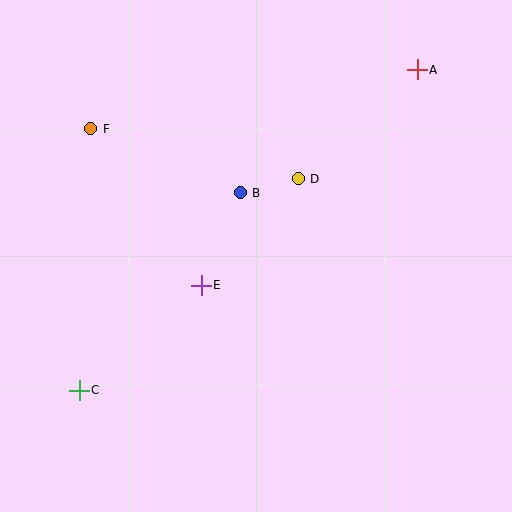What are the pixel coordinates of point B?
Point B is at (240, 193).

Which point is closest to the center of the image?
Point E at (201, 285) is closest to the center.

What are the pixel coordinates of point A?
Point A is at (417, 70).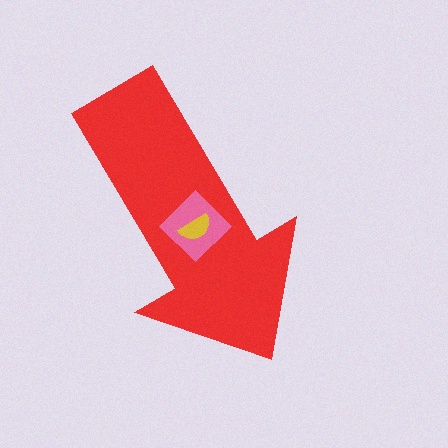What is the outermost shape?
The red arrow.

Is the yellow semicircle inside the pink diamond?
Yes.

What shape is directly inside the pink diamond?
The yellow semicircle.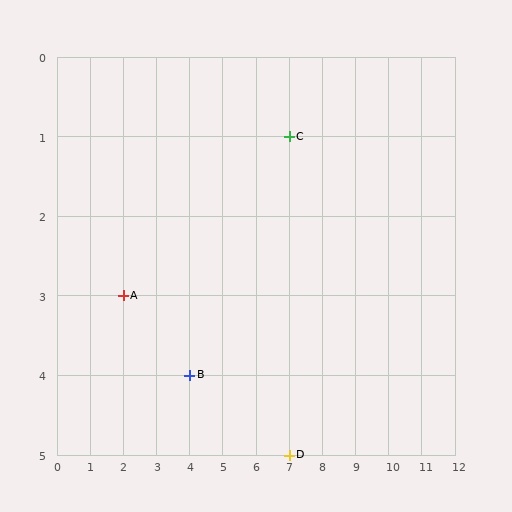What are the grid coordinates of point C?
Point C is at grid coordinates (7, 1).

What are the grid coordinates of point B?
Point B is at grid coordinates (4, 4).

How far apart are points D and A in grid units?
Points D and A are 5 columns and 2 rows apart (about 5.4 grid units diagonally).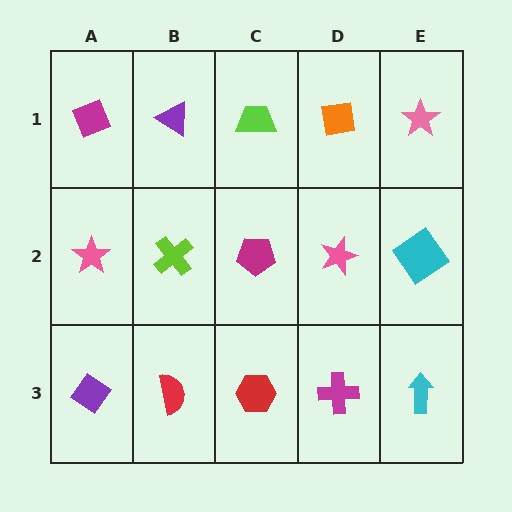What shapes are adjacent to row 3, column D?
A pink star (row 2, column D), a red hexagon (row 3, column C), a cyan arrow (row 3, column E).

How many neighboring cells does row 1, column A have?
2.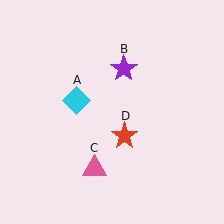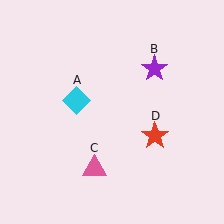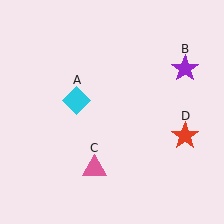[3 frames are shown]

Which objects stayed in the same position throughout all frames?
Cyan diamond (object A) and pink triangle (object C) remained stationary.